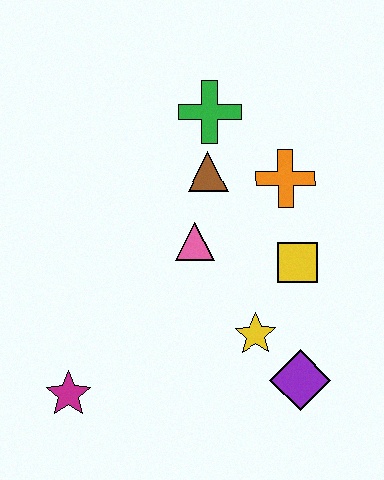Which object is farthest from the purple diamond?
The green cross is farthest from the purple diamond.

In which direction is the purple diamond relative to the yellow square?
The purple diamond is below the yellow square.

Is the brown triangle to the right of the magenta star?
Yes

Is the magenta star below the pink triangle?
Yes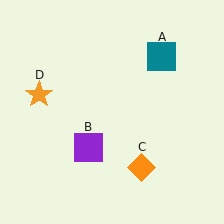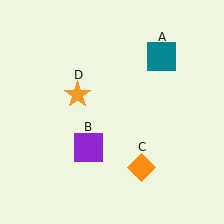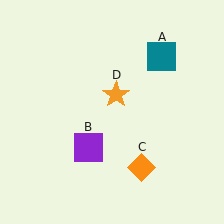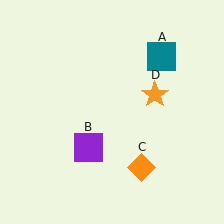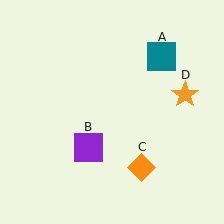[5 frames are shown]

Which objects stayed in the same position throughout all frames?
Teal square (object A) and purple square (object B) and orange diamond (object C) remained stationary.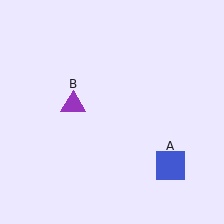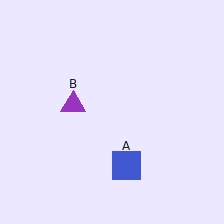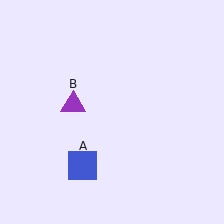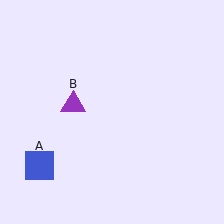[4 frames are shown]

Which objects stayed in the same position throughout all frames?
Purple triangle (object B) remained stationary.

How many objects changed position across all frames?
1 object changed position: blue square (object A).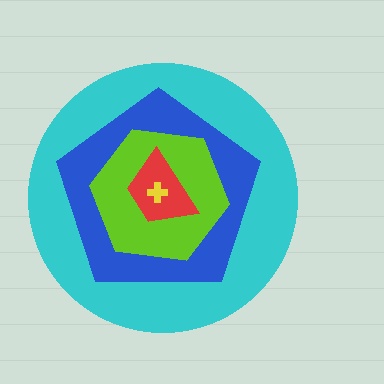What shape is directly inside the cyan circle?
The blue pentagon.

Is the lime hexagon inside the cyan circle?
Yes.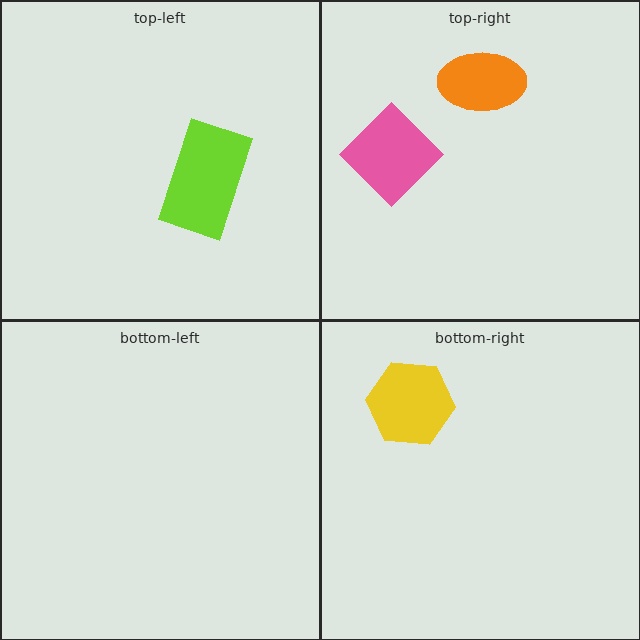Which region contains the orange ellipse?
The top-right region.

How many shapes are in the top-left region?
1.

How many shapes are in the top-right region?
2.